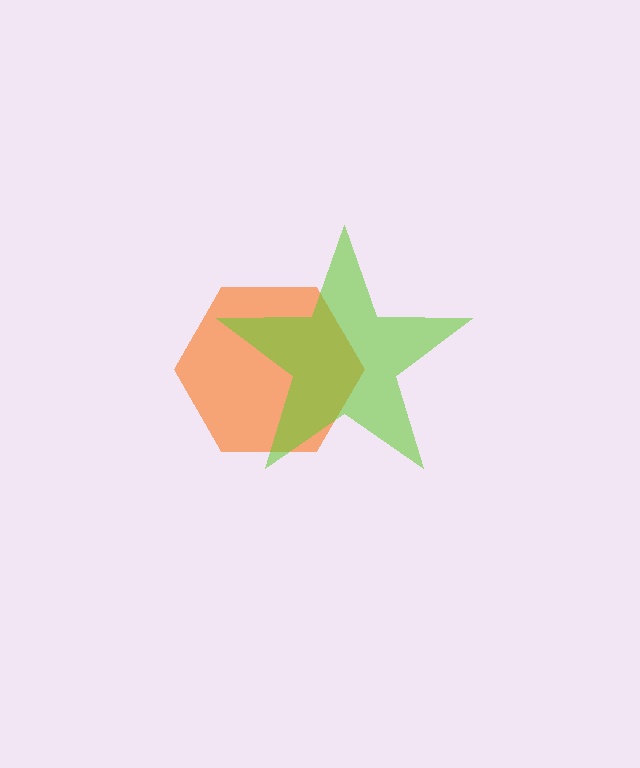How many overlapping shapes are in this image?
There are 2 overlapping shapes in the image.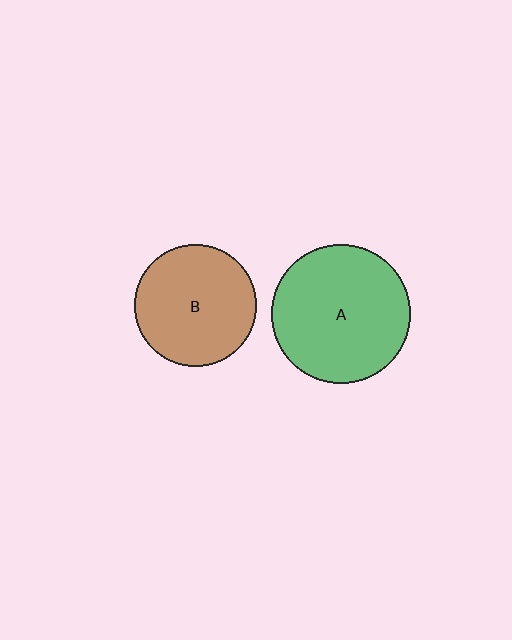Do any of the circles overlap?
No, none of the circles overlap.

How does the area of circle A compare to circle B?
Approximately 1.3 times.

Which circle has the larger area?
Circle A (green).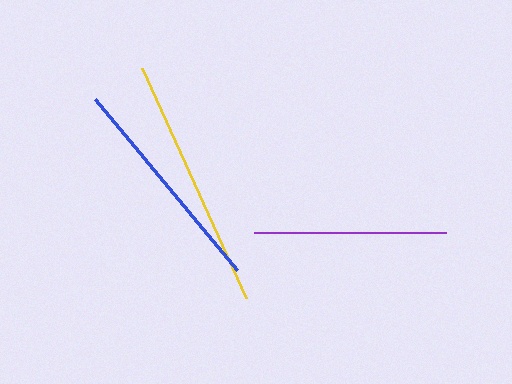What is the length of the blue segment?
The blue segment is approximately 222 pixels long.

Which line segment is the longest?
The yellow line is the longest at approximately 252 pixels.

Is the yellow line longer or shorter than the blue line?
The yellow line is longer than the blue line.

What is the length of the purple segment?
The purple segment is approximately 192 pixels long.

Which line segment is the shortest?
The purple line is the shortest at approximately 192 pixels.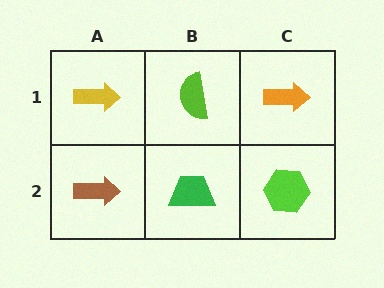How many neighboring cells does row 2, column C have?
2.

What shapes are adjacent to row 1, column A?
A brown arrow (row 2, column A), a lime semicircle (row 1, column B).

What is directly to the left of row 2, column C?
A green trapezoid.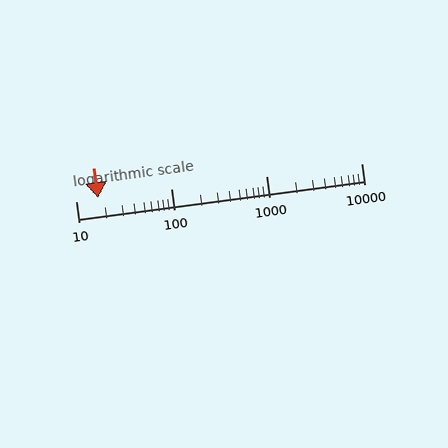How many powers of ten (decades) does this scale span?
The scale spans 3 decades, from 10 to 10000.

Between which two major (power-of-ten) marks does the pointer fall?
The pointer is between 10 and 100.